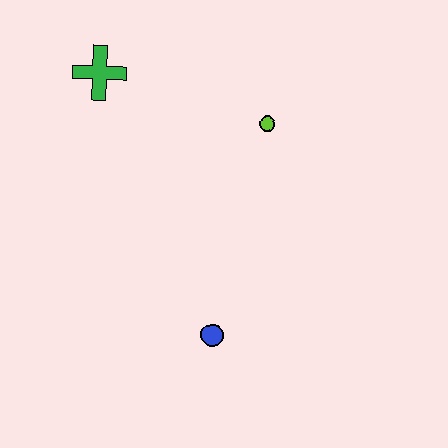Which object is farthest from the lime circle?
The blue circle is farthest from the lime circle.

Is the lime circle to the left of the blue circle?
No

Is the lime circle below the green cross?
Yes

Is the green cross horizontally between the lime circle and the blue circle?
No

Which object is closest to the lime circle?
The green cross is closest to the lime circle.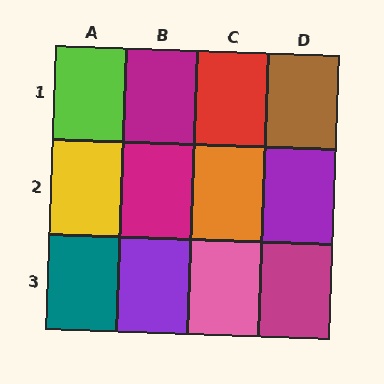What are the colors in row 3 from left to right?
Teal, purple, pink, magenta.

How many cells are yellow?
1 cell is yellow.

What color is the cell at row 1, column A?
Lime.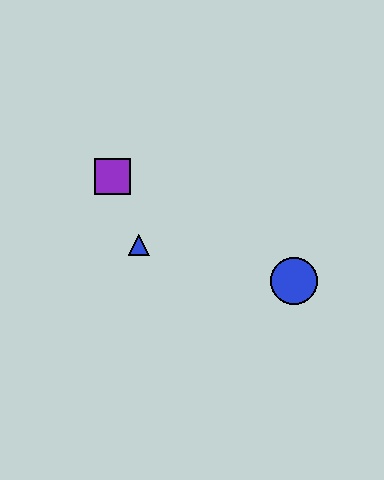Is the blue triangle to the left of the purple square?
No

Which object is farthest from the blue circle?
The purple square is farthest from the blue circle.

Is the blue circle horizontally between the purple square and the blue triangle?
No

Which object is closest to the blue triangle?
The purple square is closest to the blue triangle.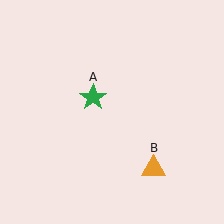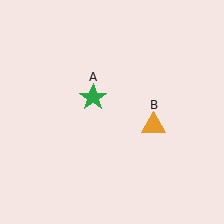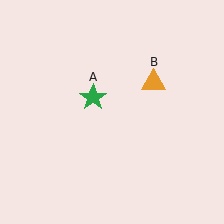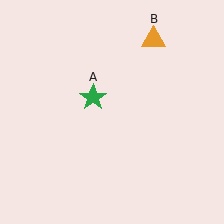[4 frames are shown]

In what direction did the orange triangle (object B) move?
The orange triangle (object B) moved up.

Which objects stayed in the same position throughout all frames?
Green star (object A) remained stationary.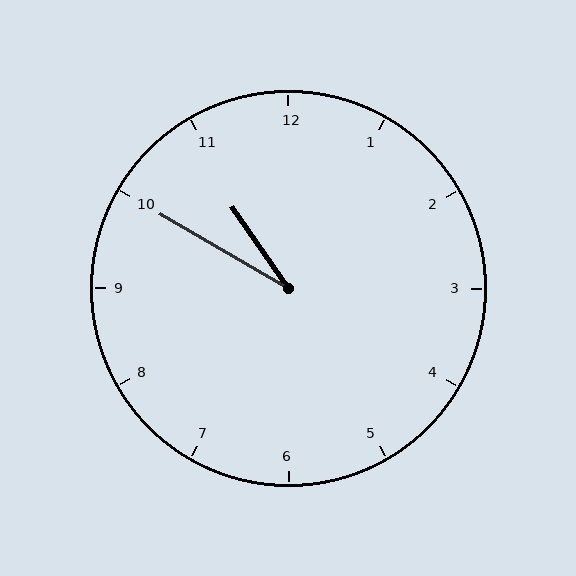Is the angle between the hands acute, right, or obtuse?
It is acute.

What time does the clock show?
10:50.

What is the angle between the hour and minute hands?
Approximately 25 degrees.